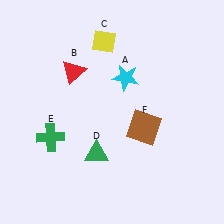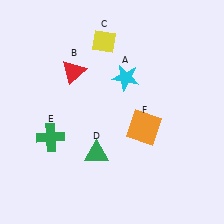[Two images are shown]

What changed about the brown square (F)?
In Image 1, F is brown. In Image 2, it changed to orange.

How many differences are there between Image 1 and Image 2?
There is 1 difference between the two images.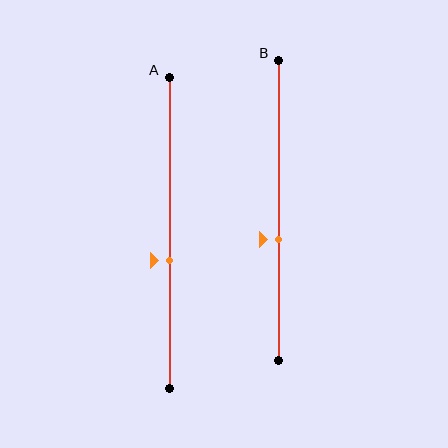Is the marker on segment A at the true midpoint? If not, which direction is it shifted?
No, the marker on segment A is shifted downward by about 9% of the segment length.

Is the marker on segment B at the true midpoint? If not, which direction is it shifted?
No, the marker on segment B is shifted downward by about 10% of the segment length.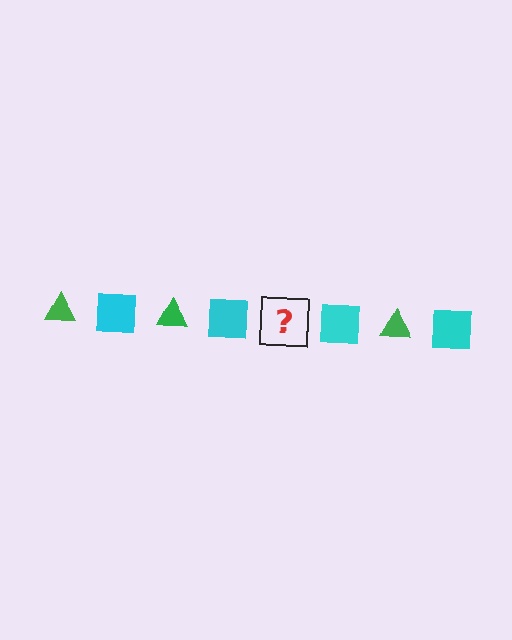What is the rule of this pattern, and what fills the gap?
The rule is that the pattern alternates between green triangle and cyan square. The gap should be filled with a green triangle.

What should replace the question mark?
The question mark should be replaced with a green triangle.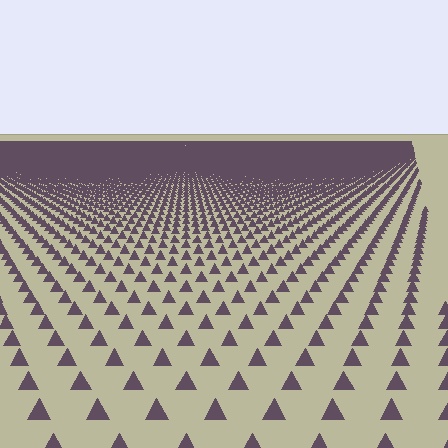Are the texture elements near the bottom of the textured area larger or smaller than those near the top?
Larger. Near the bottom, elements are closer to the viewer and appear at a bigger on-screen size.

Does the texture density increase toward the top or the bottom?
Density increases toward the top.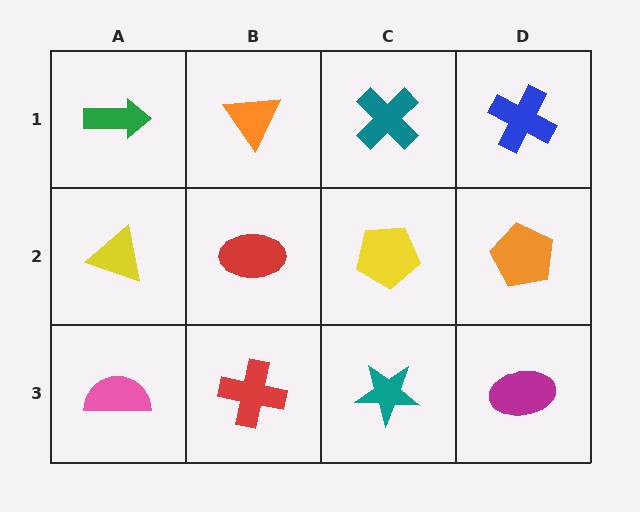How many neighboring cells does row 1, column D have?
2.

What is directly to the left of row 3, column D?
A teal star.